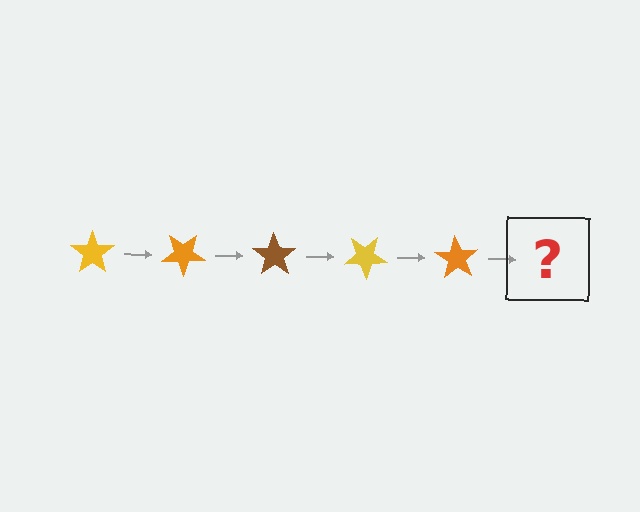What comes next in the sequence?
The next element should be a brown star, rotated 175 degrees from the start.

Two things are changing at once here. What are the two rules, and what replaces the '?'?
The two rules are that it rotates 35 degrees each step and the color cycles through yellow, orange, and brown. The '?' should be a brown star, rotated 175 degrees from the start.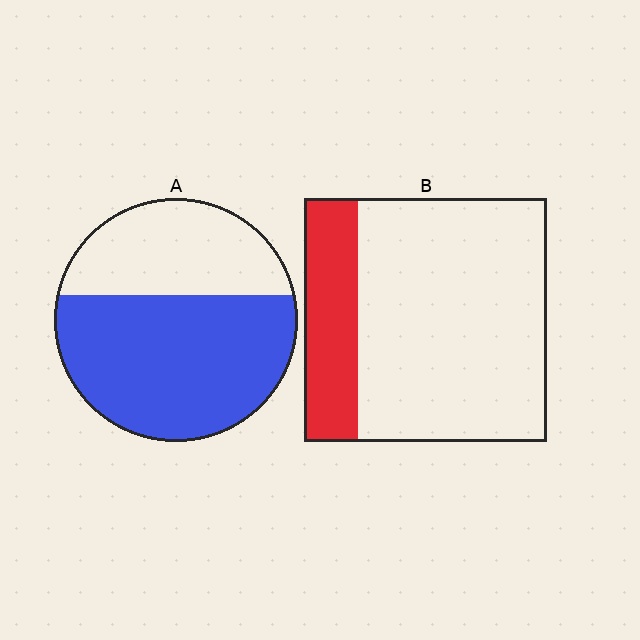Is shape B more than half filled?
No.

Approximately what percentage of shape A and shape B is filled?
A is approximately 65% and B is approximately 20%.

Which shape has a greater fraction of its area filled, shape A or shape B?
Shape A.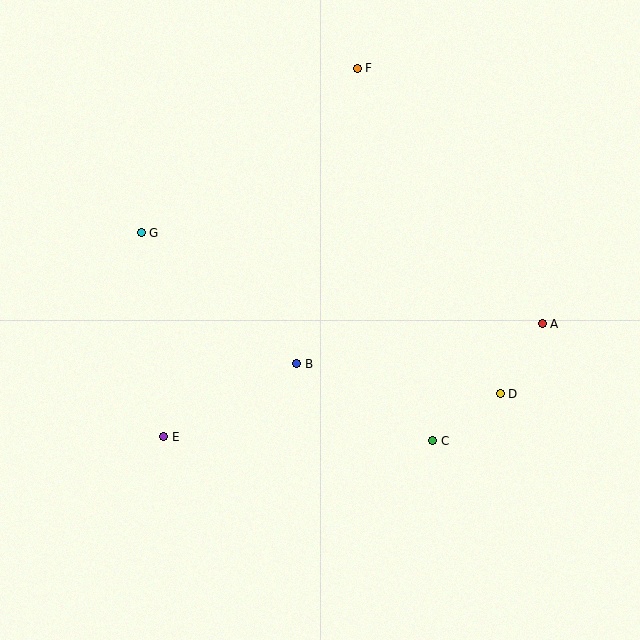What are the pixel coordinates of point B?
Point B is at (297, 364).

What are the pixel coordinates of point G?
Point G is at (141, 233).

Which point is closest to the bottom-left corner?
Point E is closest to the bottom-left corner.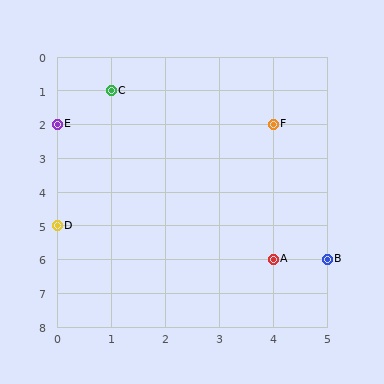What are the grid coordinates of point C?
Point C is at grid coordinates (1, 1).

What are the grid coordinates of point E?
Point E is at grid coordinates (0, 2).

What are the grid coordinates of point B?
Point B is at grid coordinates (5, 6).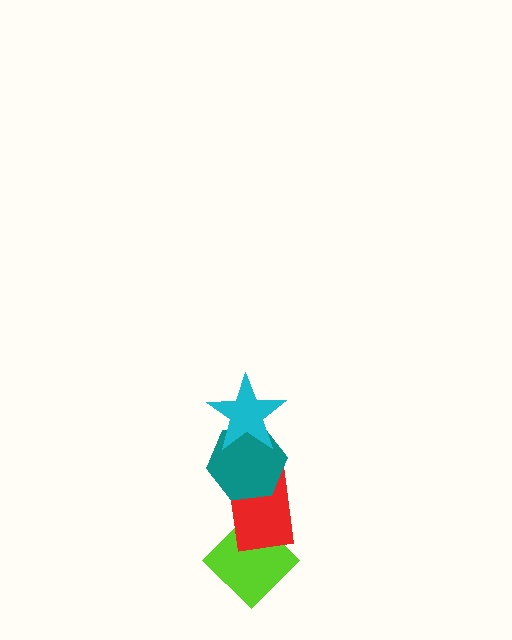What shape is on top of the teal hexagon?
The cyan star is on top of the teal hexagon.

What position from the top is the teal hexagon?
The teal hexagon is 2nd from the top.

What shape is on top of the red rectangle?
The teal hexagon is on top of the red rectangle.